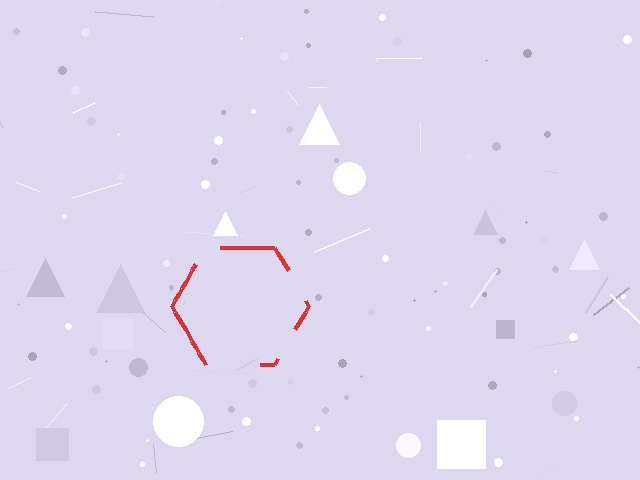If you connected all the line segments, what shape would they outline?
They would outline a hexagon.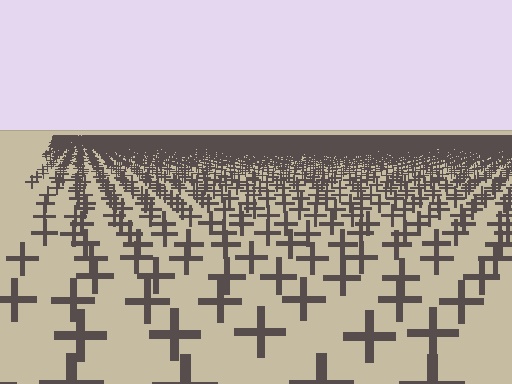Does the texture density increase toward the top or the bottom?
Density increases toward the top.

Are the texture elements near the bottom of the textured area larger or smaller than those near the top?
Larger. Near the bottom, elements are closer to the viewer and appear at a bigger on-screen size.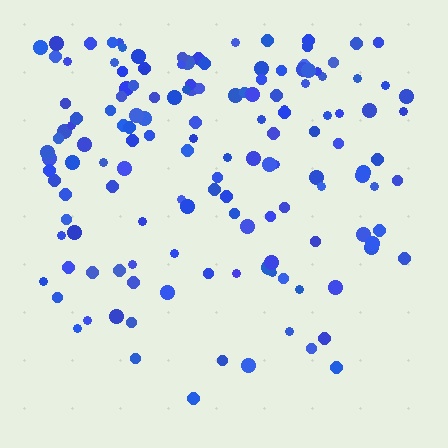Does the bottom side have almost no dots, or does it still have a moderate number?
Still a moderate number, just noticeably fewer than the top.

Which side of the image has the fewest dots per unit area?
The bottom.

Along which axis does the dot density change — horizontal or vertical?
Vertical.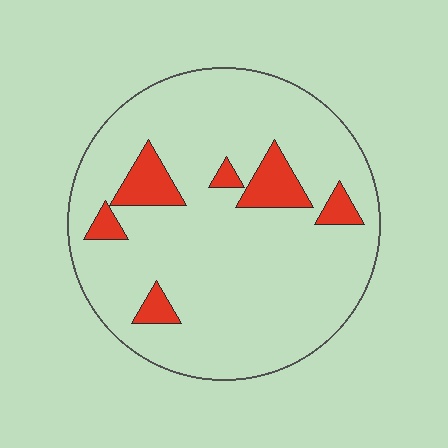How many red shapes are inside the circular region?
6.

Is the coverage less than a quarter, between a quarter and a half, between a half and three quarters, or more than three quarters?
Less than a quarter.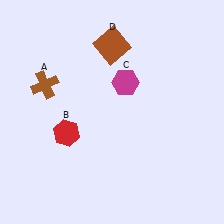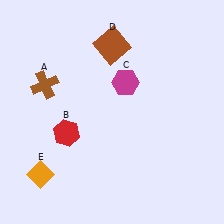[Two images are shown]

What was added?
An orange diamond (E) was added in Image 2.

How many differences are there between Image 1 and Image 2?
There is 1 difference between the two images.